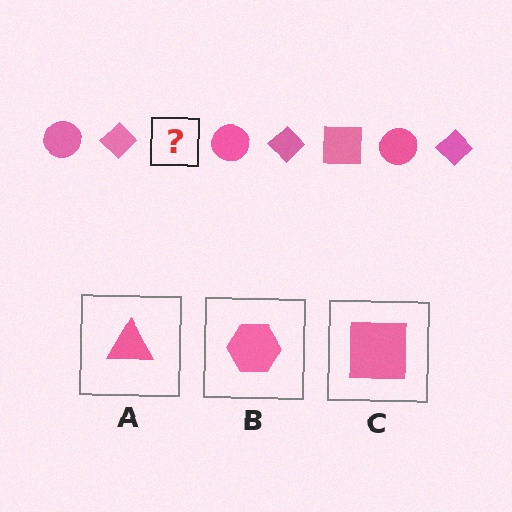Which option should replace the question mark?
Option C.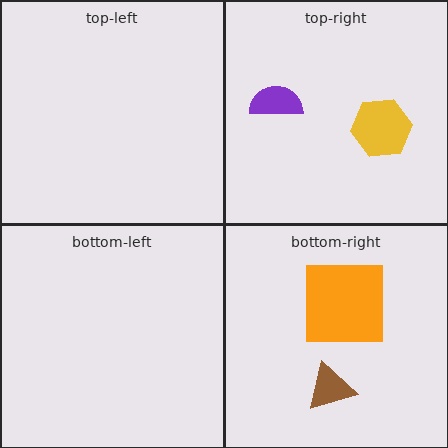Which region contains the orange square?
The bottom-right region.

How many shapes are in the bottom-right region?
2.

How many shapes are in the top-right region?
2.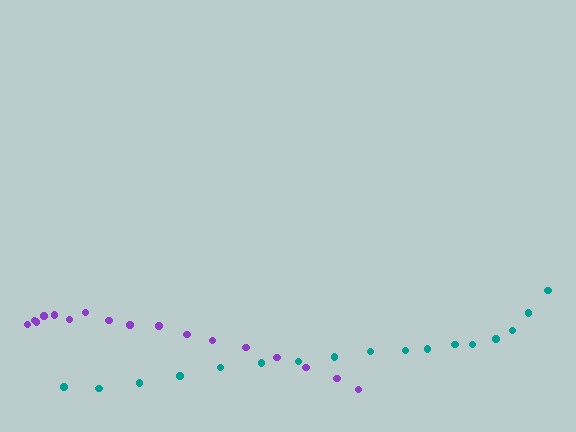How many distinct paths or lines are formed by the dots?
There are 2 distinct paths.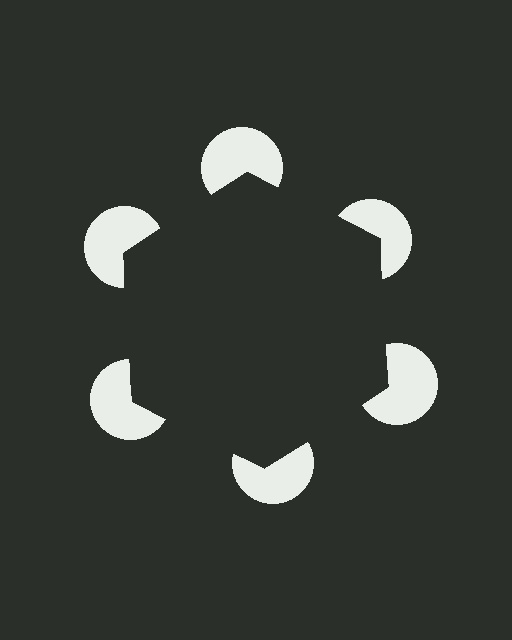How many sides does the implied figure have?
6 sides.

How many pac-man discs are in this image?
There are 6 — one at each vertex of the illusory hexagon.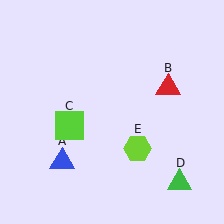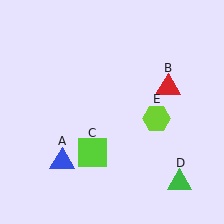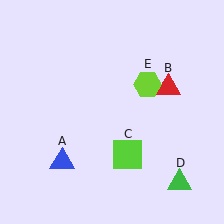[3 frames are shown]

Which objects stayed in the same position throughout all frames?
Blue triangle (object A) and red triangle (object B) and green triangle (object D) remained stationary.